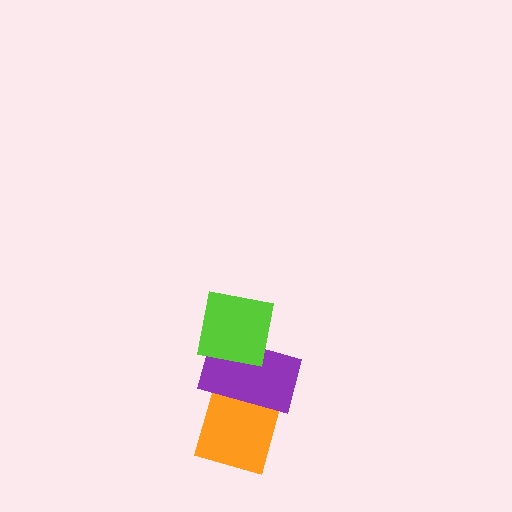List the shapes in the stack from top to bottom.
From top to bottom: the lime square, the purple rectangle, the orange diamond.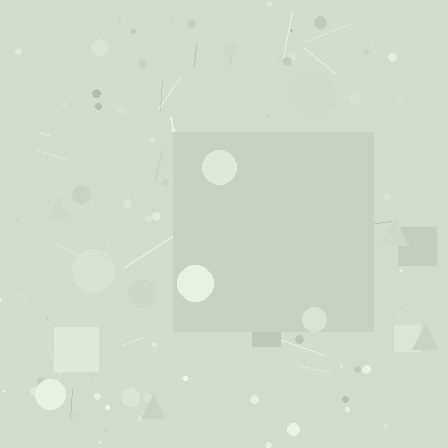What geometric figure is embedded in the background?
A square is embedded in the background.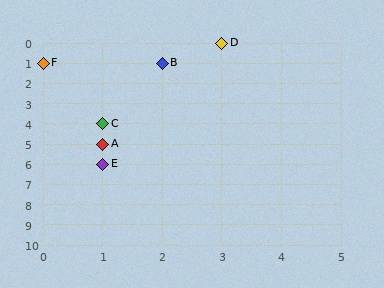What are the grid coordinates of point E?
Point E is at grid coordinates (1, 6).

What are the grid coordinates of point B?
Point B is at grid coordinates (2, 1).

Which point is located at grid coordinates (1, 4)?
Point C is at (1, 4).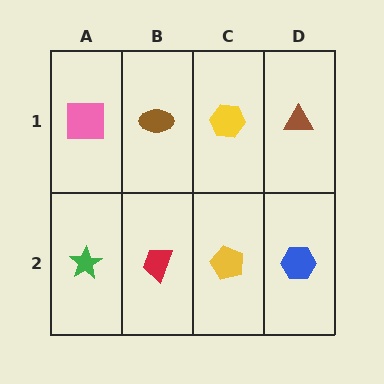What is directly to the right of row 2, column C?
A blue hexagon.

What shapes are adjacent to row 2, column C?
A yellow hexagon (row 1, column C), a red trapezoid (row 2, column B), a blue hexagon (row 2, column D).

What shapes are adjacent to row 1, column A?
A green star (row 2, column A), a brown ellipse (row 1, column B).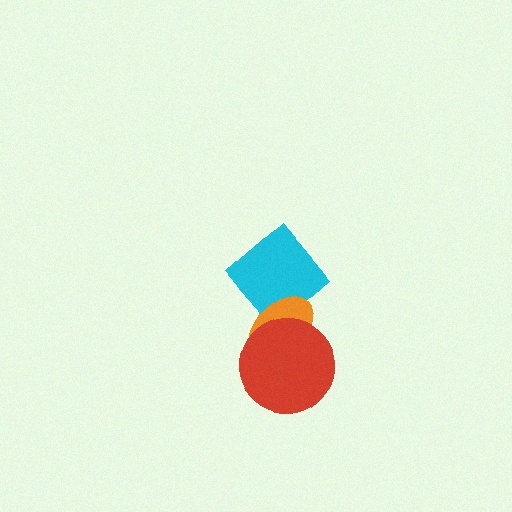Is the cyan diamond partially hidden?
Yes, it is partially covered by another shape.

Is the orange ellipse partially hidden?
Yes, it is partially covered by another shape.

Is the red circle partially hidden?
No, no other shape covers it.